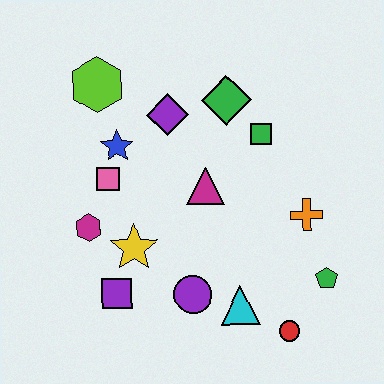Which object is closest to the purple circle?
The cyan triangle is closest to the purple circle.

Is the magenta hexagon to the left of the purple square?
Yes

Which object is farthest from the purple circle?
The lime hexagon is farthest from the purple circle.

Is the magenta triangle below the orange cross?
No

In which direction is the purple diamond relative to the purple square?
The purple diamond is above the purple square.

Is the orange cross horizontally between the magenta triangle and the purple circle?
No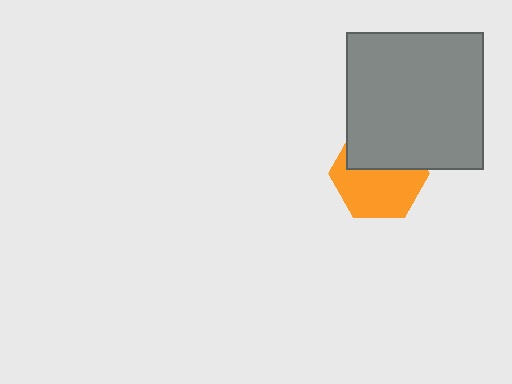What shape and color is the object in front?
The object in front is a gray square.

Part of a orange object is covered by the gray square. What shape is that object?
It is a hexagon.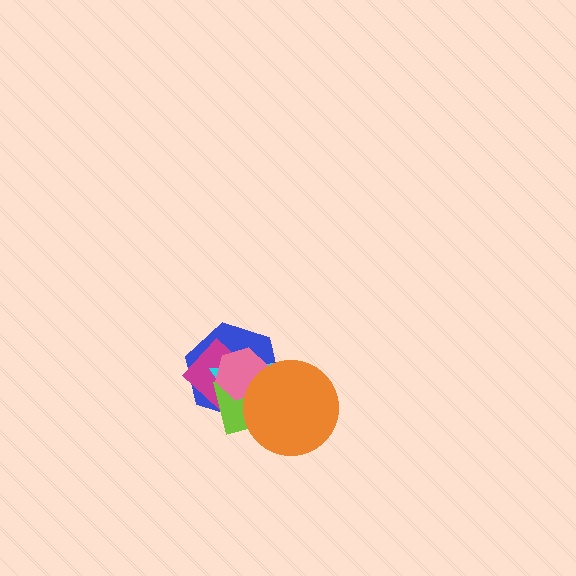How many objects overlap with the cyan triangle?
5 objects overlap with the cyan triangle.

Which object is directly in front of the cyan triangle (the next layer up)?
The lime rectangle is directly in front of the cyan triangle.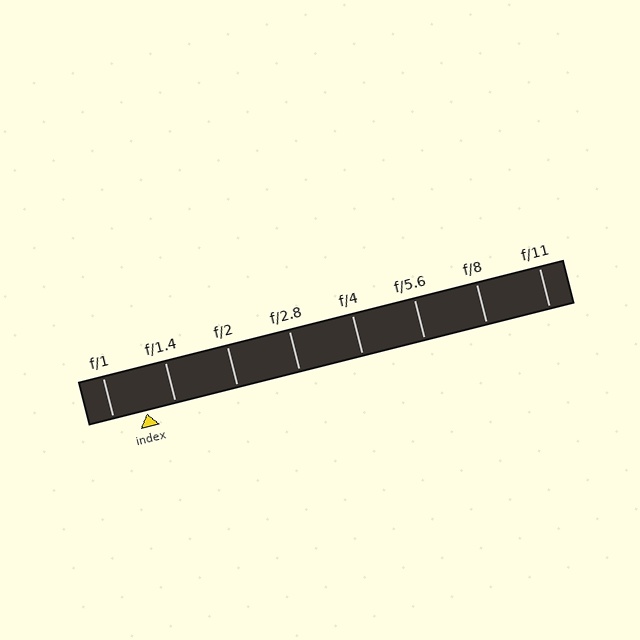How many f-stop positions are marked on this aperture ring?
There are 8 f-stop positions marked.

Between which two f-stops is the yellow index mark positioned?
The index mark is between f/1 and f/1.4.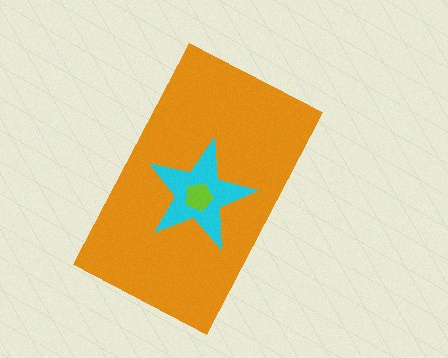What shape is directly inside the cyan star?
The lime pentagon.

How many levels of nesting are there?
3.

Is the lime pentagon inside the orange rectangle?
Yes.